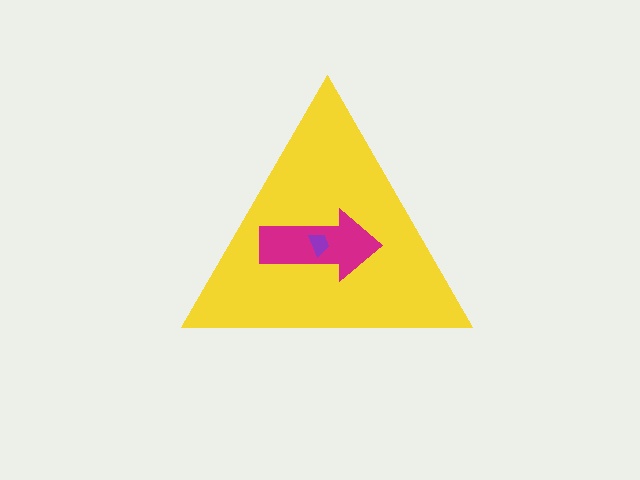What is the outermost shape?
The yellow triangle.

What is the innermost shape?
The purple trapezoid.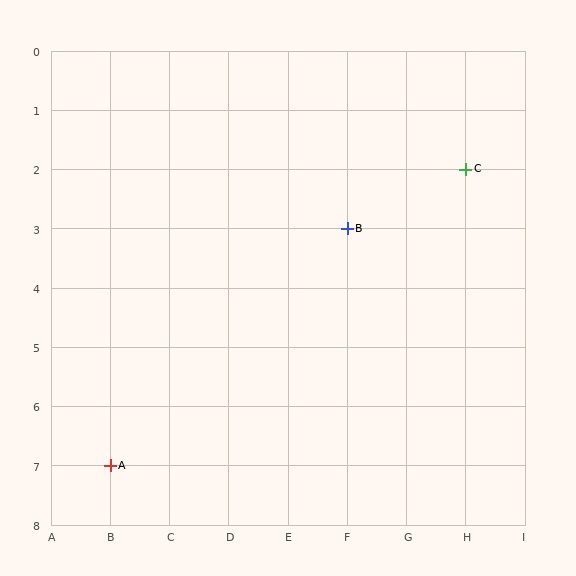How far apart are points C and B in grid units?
Points C and B are 2 columns and 1 row apart (about 2.2 grid units diagonally).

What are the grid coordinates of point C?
Point C is at grid coordinates (H, 2).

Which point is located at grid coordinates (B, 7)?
Point A is at (B, 7).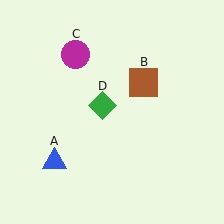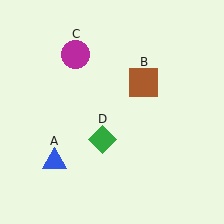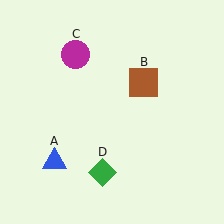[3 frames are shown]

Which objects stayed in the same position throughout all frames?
Blue triangle (object A) and brown square (object B) and magenta circle (object C) remained stationary.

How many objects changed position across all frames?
1 object changed position: green diamond (object D).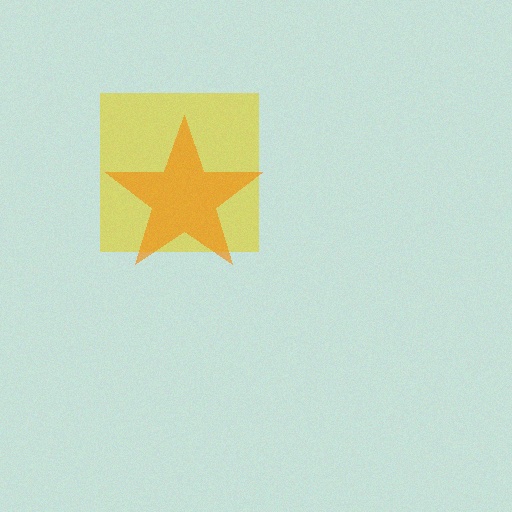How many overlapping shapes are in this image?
There are 2 overlapping shapes in the image.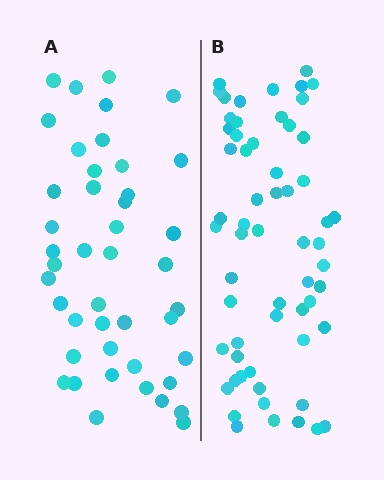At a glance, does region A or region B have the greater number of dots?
Region B (the right region) has more dots.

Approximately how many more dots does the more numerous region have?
Region B has approximately 15 more dots than region A.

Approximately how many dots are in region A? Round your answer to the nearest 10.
About 40 dots. (The exact count is 44, which rounds to 40.)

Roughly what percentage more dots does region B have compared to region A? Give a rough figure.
About 35% more.